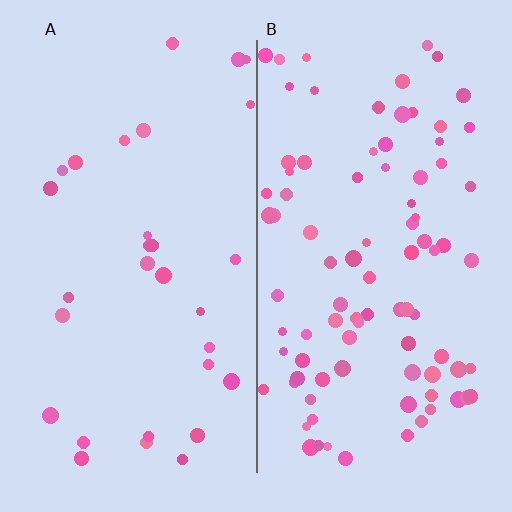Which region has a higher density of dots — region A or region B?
B (the right).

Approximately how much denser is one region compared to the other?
Approximately 2.9× — region B over region A.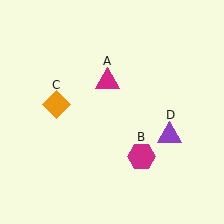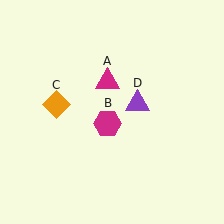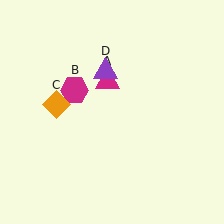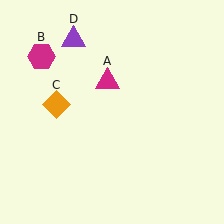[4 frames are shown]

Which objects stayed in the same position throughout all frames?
Magenta triangle (object A) and orange diamond (object C) remained stationary.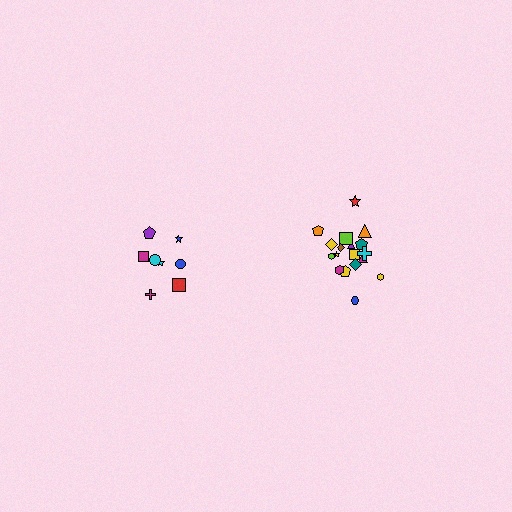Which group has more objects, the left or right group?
The right group.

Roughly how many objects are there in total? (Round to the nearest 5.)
Roughly 25 objects in total.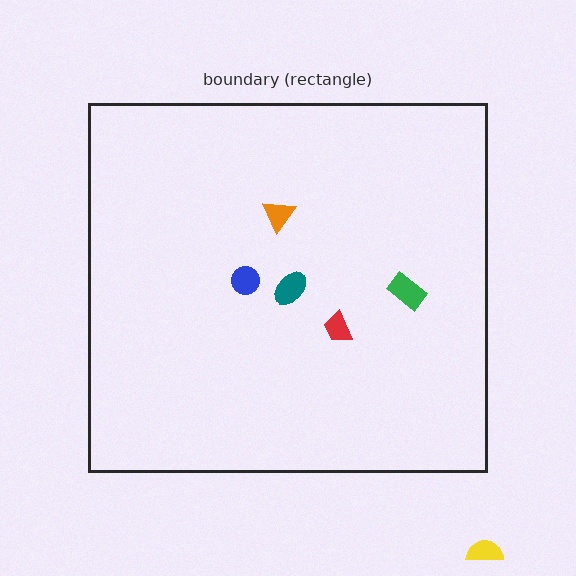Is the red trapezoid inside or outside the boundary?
Inside.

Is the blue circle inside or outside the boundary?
Inside.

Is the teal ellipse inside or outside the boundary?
Inside.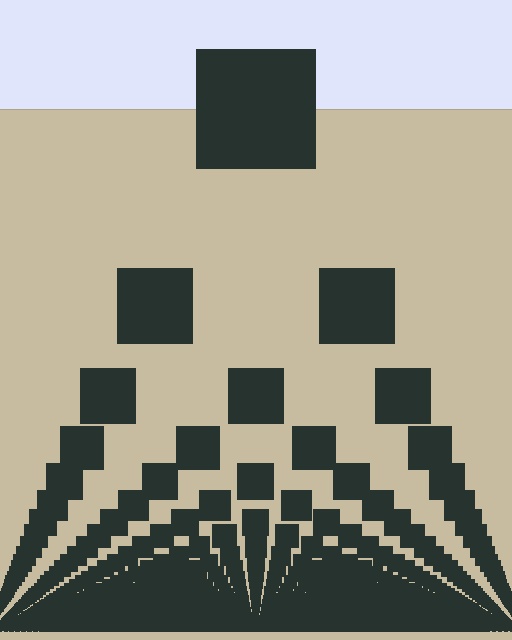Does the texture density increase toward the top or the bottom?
Density increases toward the bottom.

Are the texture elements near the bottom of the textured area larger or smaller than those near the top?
Smaller. The gradient is inverted — elements near the bottom are smaller and denser.